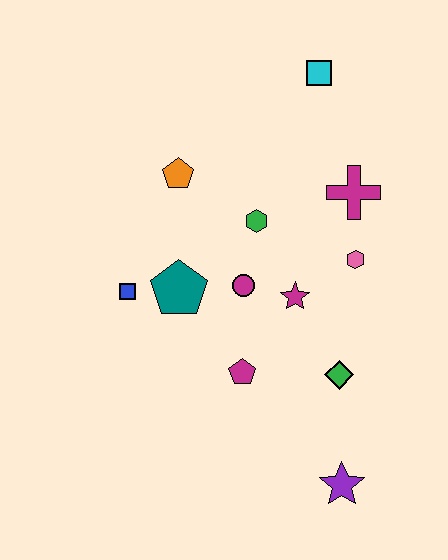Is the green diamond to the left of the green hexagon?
No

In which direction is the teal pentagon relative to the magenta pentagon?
The teal pentagon is above the magenta pentagon.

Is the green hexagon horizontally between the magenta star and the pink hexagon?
No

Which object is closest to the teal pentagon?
The blue square is closest to the teal pentagon.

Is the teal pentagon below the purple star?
No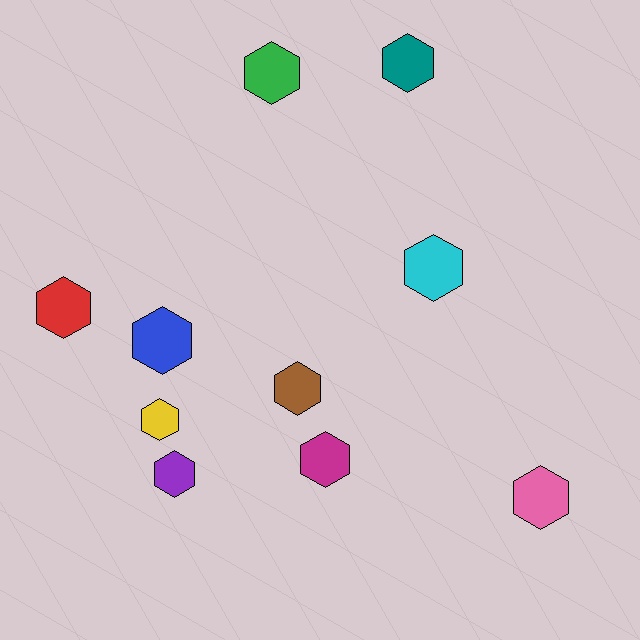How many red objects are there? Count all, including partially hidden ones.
There is 1 red object.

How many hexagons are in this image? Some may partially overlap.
There are 10 hexagons.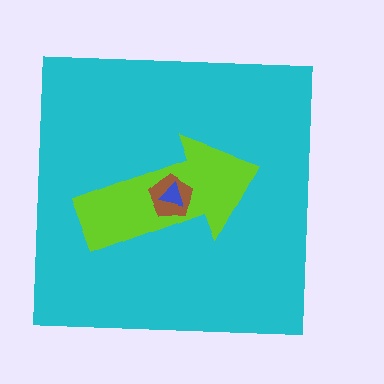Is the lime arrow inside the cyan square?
Yes.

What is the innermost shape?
The blue triangle.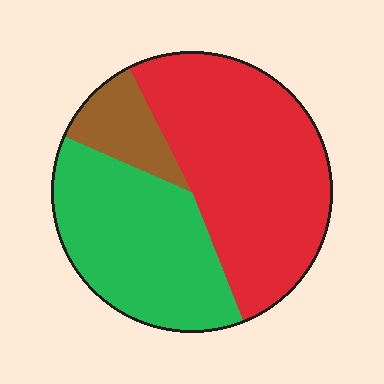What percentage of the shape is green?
Green covers 38% of the shape.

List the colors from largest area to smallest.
From largest to smallest: red, green, brown.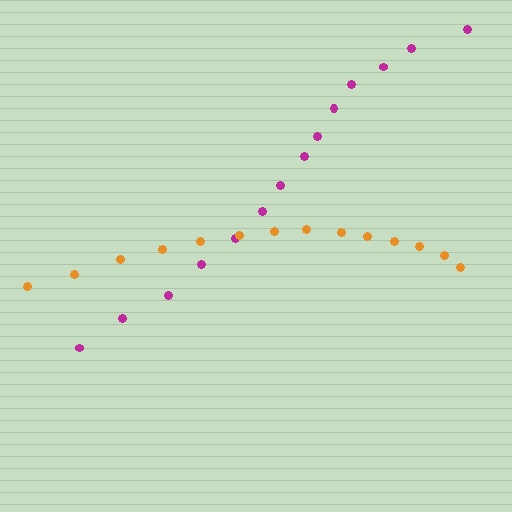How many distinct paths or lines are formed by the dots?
There are 2 distinct paths.